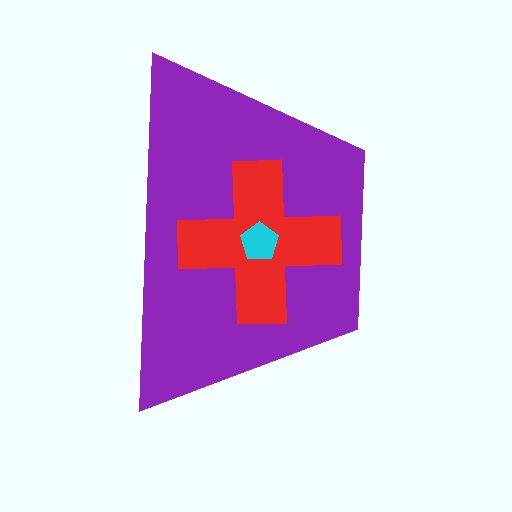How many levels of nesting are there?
3.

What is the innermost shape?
The cyan pentagon.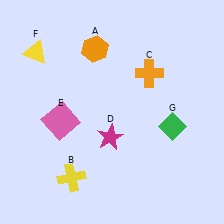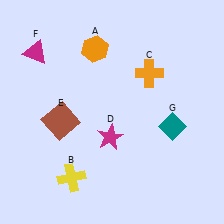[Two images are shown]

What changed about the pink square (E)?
In Image 1, E is pink. In Image 2, it changed to brown.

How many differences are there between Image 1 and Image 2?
There are 3 differences between the two images.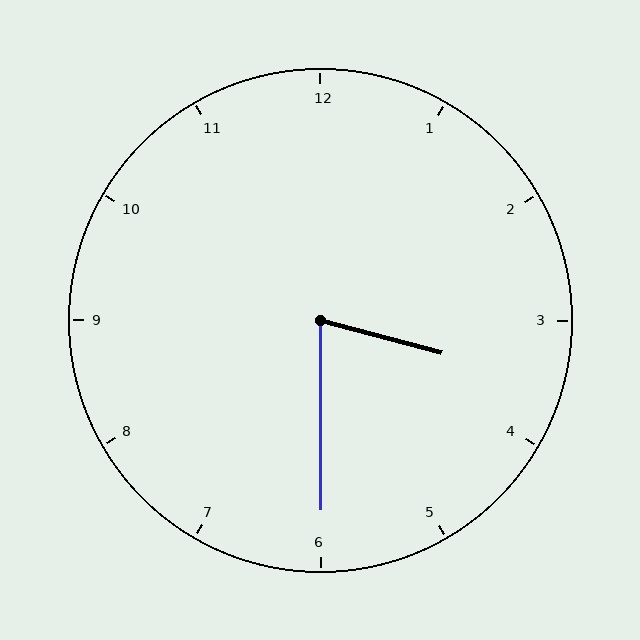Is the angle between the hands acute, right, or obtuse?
It is acute.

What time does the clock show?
3:30.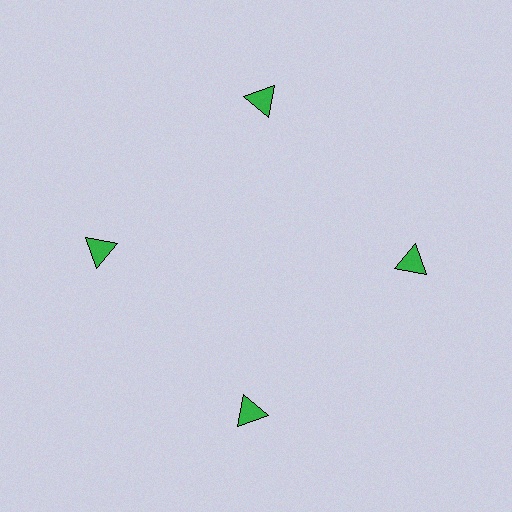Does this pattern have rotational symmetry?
Yes, this pattern has 4-fold rotational symmetry. It looks the same after rotating 90 degrees around the center.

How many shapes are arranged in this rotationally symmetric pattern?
There are 4 shapes, arranged in 4 groups of 1.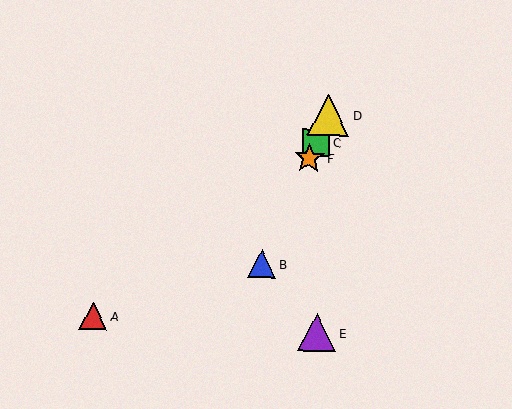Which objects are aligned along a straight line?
Objects B, C, D, F are aligned along a straight line.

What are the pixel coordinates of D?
Object D is at (328, 115).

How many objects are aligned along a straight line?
4 objects (B, C, D, F) are aligned along a straight line.